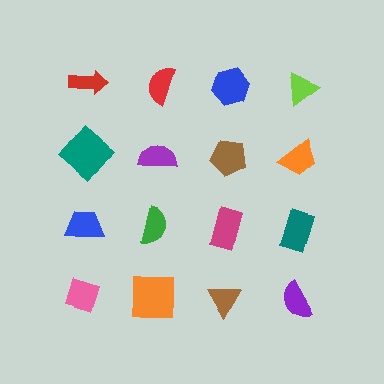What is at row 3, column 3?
A magenta rectangle.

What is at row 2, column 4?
An orange trapezoid.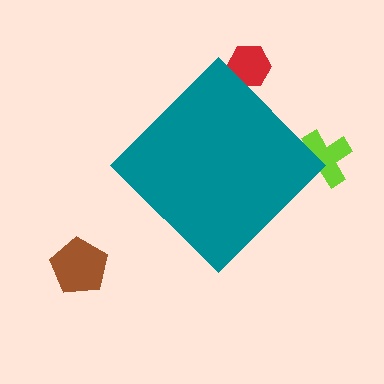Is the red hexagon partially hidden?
Yes, the red hexagon is partially hidden behind the teal diamond.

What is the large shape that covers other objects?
A teal diamond.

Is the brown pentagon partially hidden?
No, the brown pentagon is fully visible.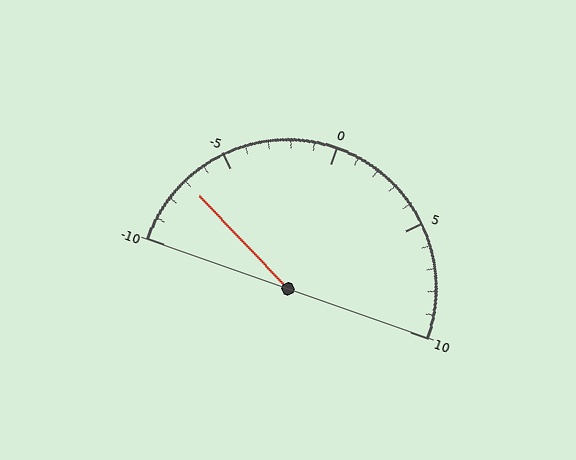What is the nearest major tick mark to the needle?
The nearest major tick mark is -5.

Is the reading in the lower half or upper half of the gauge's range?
The reading is in the lower half of the range (-10 to 10).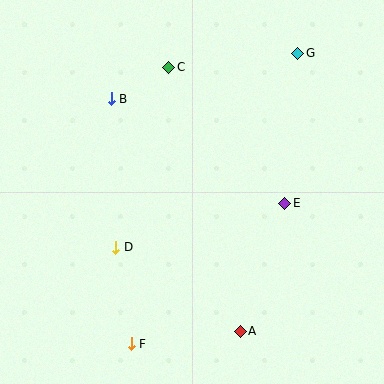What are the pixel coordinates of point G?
Point G is at (298, 53).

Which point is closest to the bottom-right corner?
Point A is closest to the bottom-right corner.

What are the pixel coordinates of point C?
Point C is at (169, 67).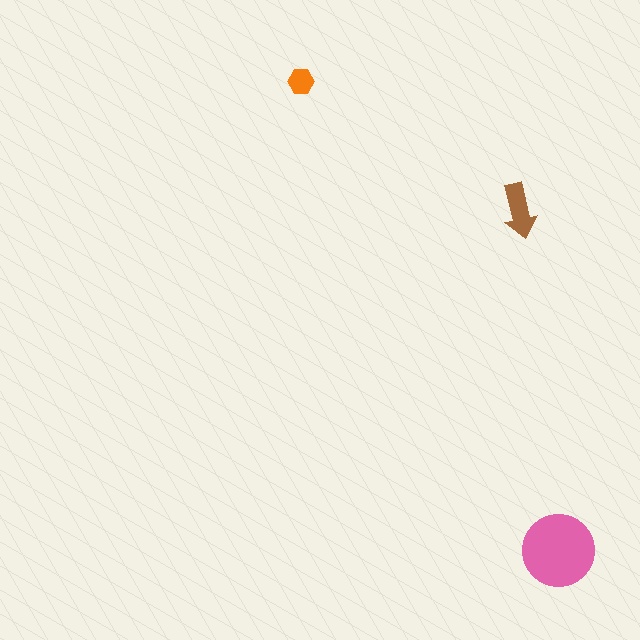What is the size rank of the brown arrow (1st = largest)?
2nd.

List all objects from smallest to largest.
The orange hexagon, the brown arrow, the pink circle.